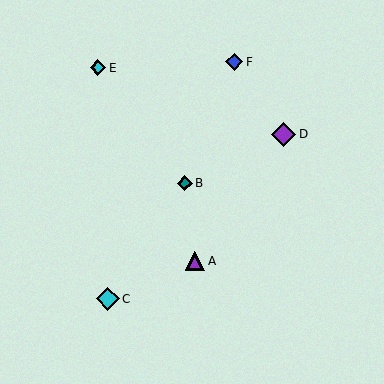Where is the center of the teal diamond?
The center of the teal diamond is at (185, 183).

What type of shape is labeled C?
Shape C is a cyan diamond.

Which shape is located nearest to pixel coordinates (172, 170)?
The teal diamond (labeled B) at (185, 183) is nearest to that location.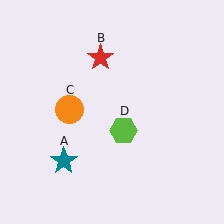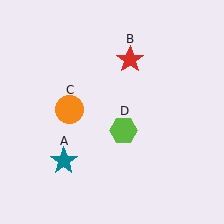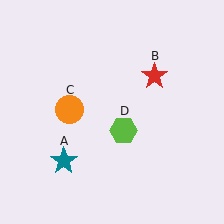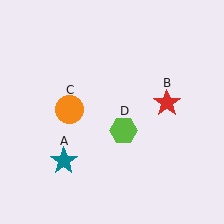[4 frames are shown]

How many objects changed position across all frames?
1 object changed position: red star (object B).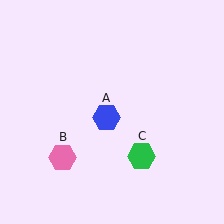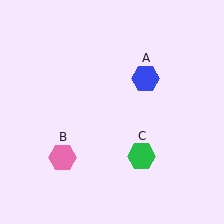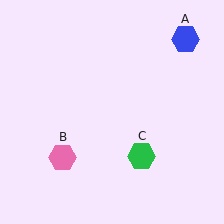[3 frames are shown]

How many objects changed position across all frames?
1 object changed position: blue hexagon (object A).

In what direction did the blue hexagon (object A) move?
The blue hexagon (object A) moved up and to the right.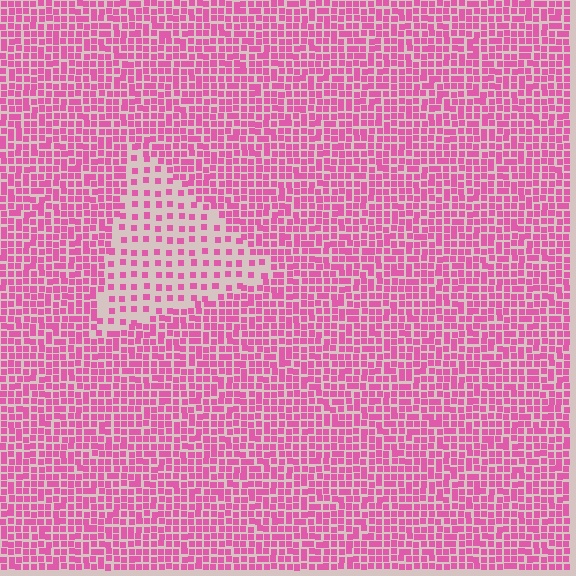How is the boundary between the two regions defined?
The boundary is defined by a change in element density (approximately 2.4x ratio). All elements are the same color, size, and shape.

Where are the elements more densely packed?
The elements are more densely packed outside the triangle boundary.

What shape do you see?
I see a triangle.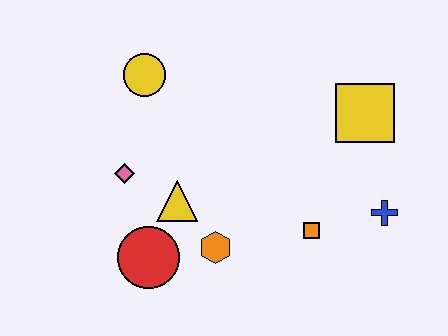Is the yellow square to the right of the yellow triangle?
Yes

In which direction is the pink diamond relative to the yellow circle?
The pink diamond is below the yellow circle.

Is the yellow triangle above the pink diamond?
No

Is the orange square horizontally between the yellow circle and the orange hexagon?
No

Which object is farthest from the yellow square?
The red circle is farthest from the yellow square.